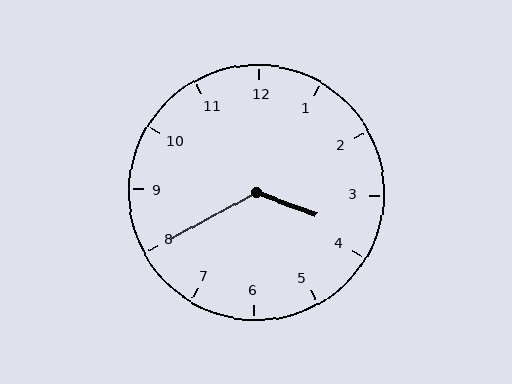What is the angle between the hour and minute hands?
Approximately 130 degrees.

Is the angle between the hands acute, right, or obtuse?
It is obtuse.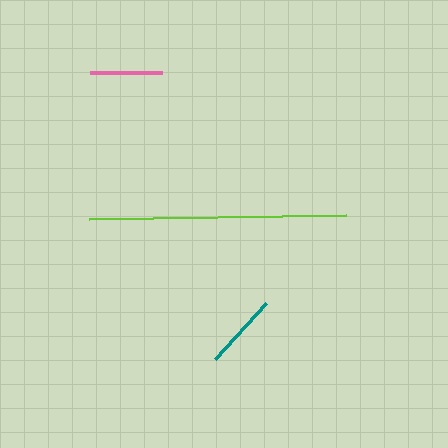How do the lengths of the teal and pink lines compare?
The teal and pink lines are approximately the same length.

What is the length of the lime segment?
The lime segment is approximately 257 pixels long.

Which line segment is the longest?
The lime line is the longest at approximately 257 pixels.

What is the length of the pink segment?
The pink segment is approximately 72 pixels long.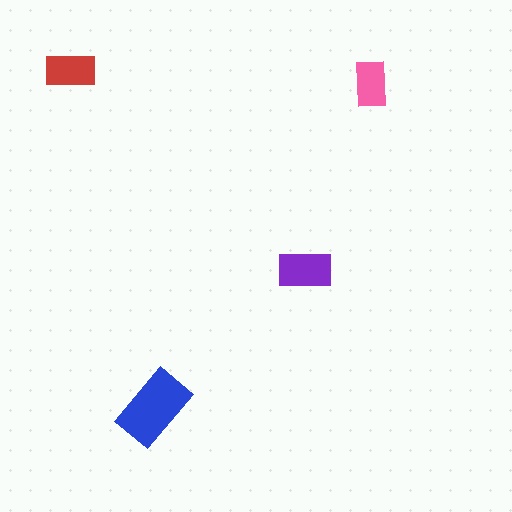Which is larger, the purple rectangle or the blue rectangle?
The blue one.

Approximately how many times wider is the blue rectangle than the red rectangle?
About 1.5 times wider.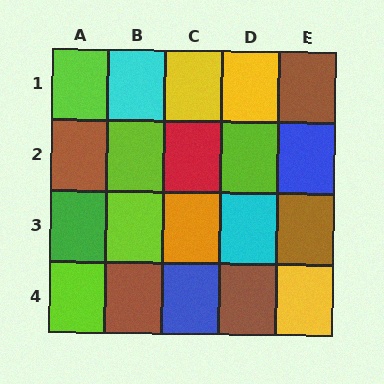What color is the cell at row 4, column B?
Brown.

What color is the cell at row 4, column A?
Lime.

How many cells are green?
1 cell is green.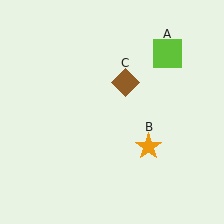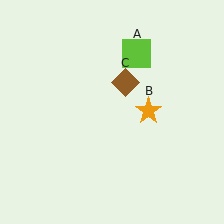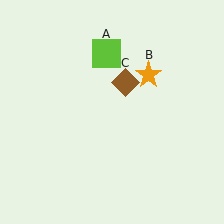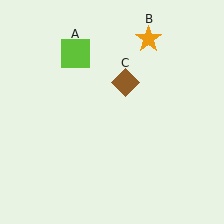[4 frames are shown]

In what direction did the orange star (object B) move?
The orange star (object B) moved up.